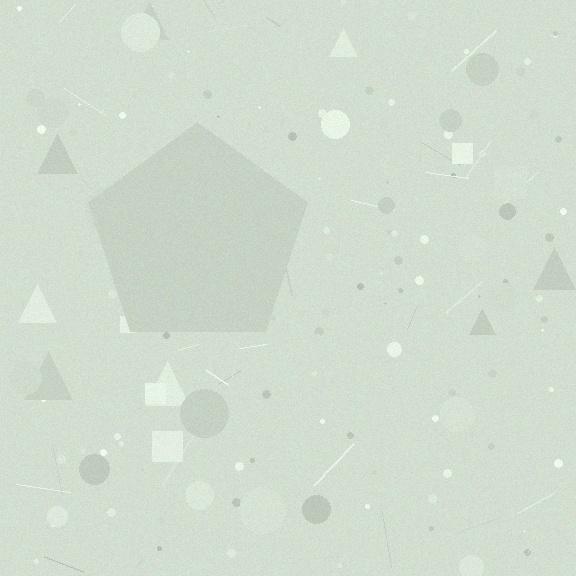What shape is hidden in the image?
A pentagon is hidden in the image.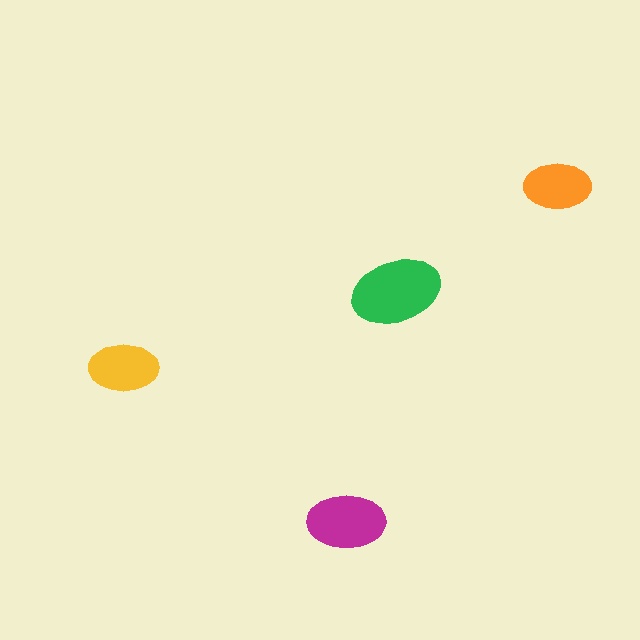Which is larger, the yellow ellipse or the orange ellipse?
The yellow one.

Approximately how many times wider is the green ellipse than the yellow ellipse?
About 1.5 times wider.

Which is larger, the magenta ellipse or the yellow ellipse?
The magenta one.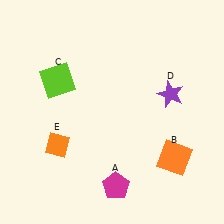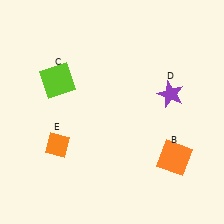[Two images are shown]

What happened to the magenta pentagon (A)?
The magenta pentagon (A) was removed in Image 2. It was in the bottom-right area of Image 1.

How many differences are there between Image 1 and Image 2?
There is 1 difference between the two images.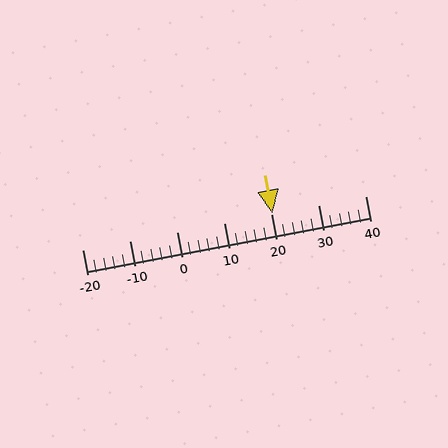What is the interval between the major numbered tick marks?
The major tick marks are spaced 10 units apart.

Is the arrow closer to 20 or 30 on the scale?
The arrow is closer to 20.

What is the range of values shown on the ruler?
The ruler shows values from -20 to 40.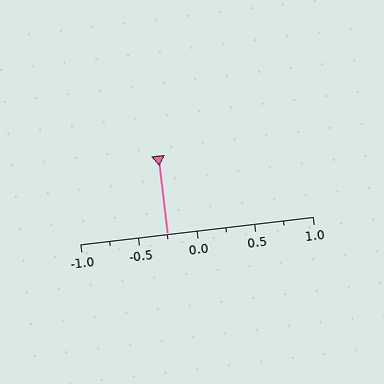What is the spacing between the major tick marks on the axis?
The major ticks are spaced 0.5 apart.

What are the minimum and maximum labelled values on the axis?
The axis runs from -1.0 to 1.0.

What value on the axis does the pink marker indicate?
The marker indicates approximately -0.25.